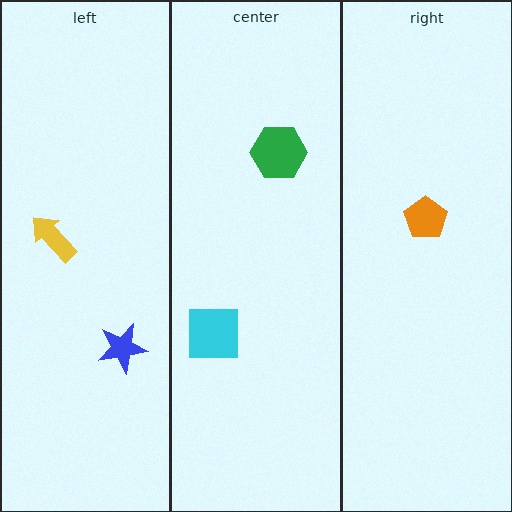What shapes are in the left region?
The blue star, the yellow arrow.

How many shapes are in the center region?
2.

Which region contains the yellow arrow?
The left region.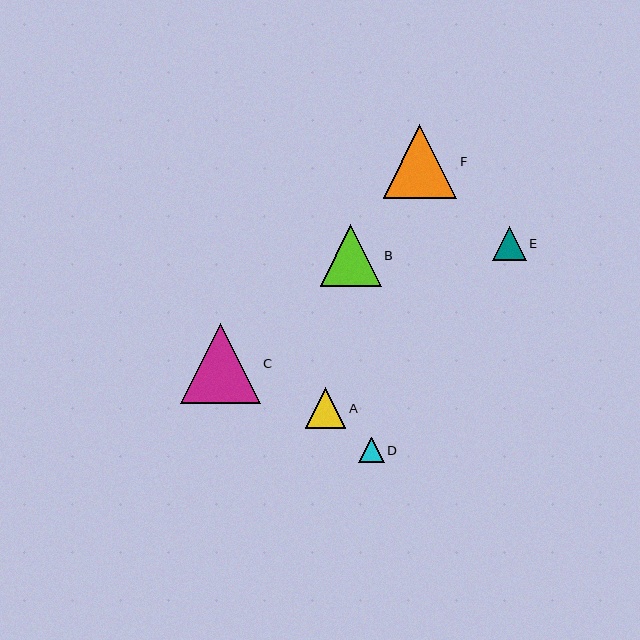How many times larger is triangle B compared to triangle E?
Triangle B is approximately 1.8 times the size of triangle E.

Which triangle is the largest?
Triangle C is the largest with a size of approximately 80 pixels.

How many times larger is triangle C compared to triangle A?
Triangle C is approximately 2.0 times the size of triangle A.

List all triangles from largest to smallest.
From largest to smallest: C, F, B, A, E, D.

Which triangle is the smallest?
Triangle D is the smallest with a size of approximately 26 pixels.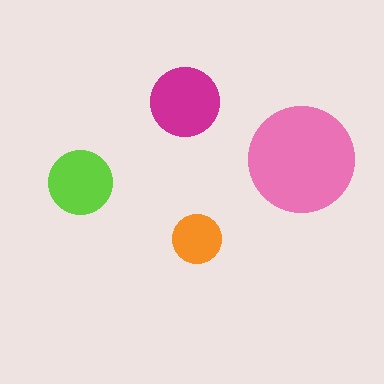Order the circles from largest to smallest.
the pink one, the magenta one, the lime one, the orange one.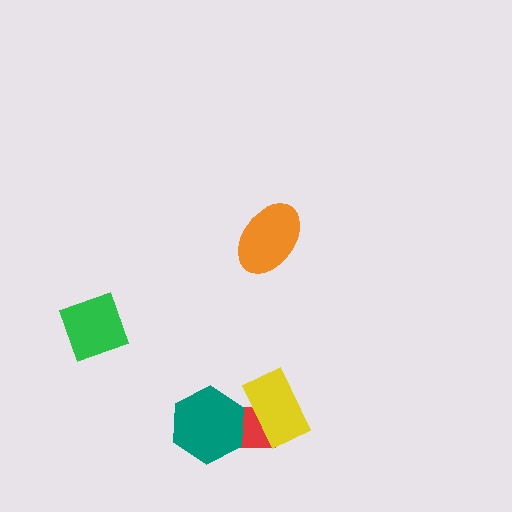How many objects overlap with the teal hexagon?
1 object overlaps with the teal hexagon.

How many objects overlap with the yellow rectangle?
1 object overlaps with the yellow rectangle.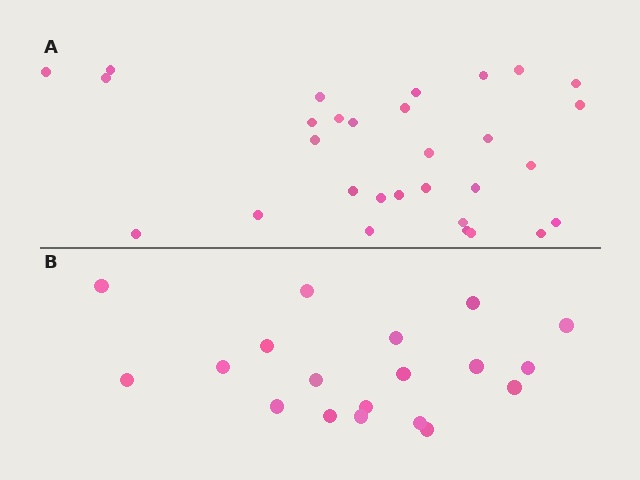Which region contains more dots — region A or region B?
Region A (the top region) has more dots.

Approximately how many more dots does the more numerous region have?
Region A has roughly 12 or so more dots than region B.